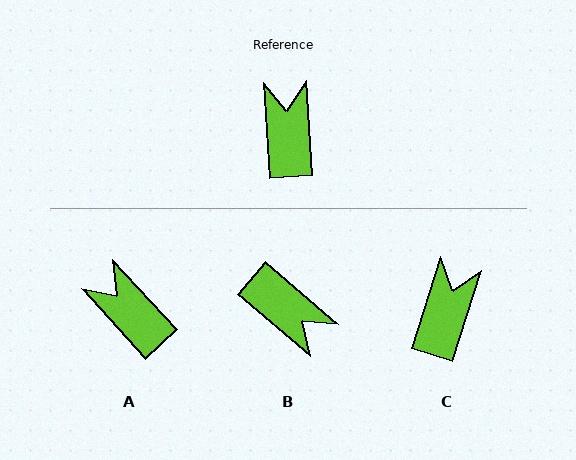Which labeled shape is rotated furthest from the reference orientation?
B, about 134 degrees away.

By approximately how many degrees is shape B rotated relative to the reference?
Approximately 134 degrees clockwise.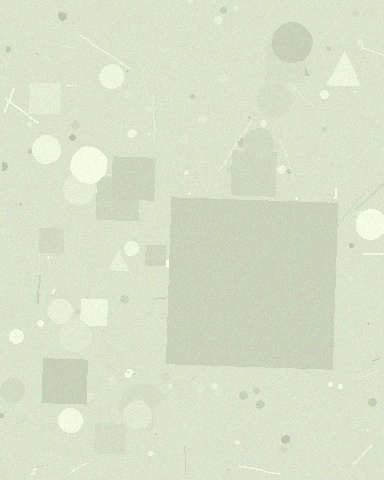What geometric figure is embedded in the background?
A square is embedded in the background.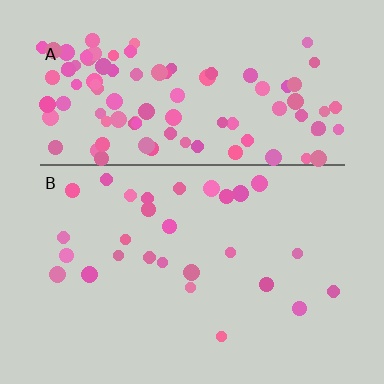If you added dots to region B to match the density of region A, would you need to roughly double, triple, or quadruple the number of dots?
Approximately quadruple.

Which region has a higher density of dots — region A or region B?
A (the top).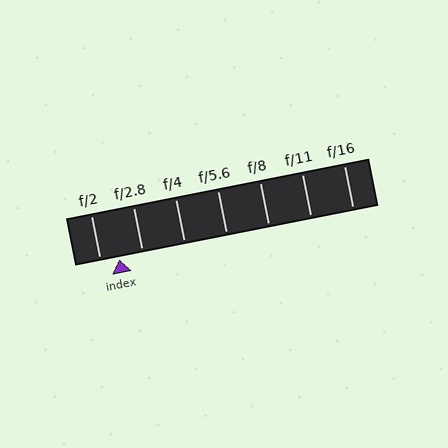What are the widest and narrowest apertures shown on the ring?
The widest aperture shown is f/2 and the narrowest is f/16.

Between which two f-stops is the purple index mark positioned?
The index mark is between f/2 and f/2.8.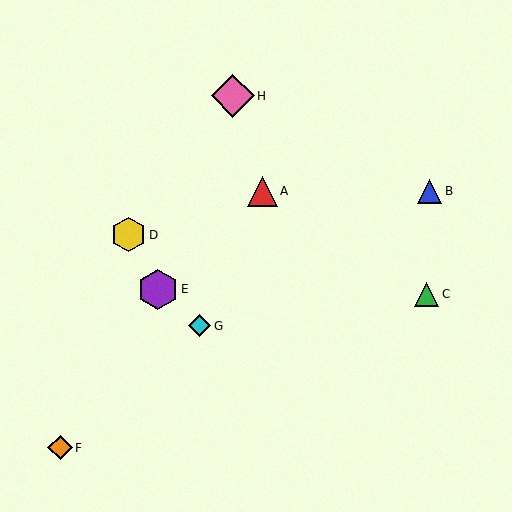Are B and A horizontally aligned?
Yes, both are at y≈191.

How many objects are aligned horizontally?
2 objects (A, B) are aligned horizontally.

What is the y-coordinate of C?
Object C is at y≈294.